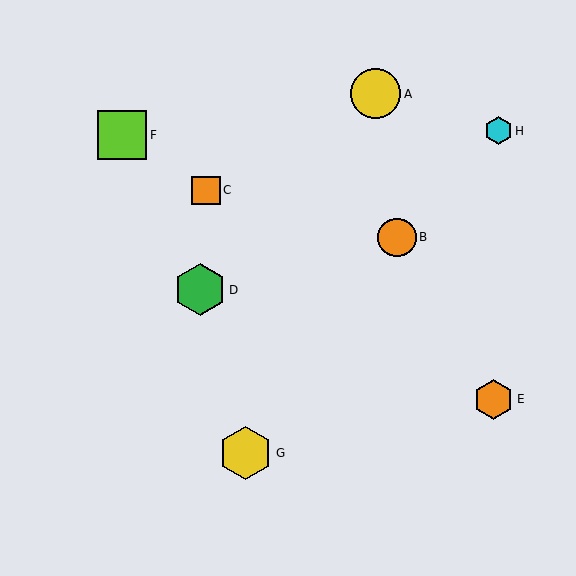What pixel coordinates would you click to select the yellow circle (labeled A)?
Click at (376, 94) to select the yellow circle A.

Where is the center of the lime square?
The center of the lime square is at (122, 135).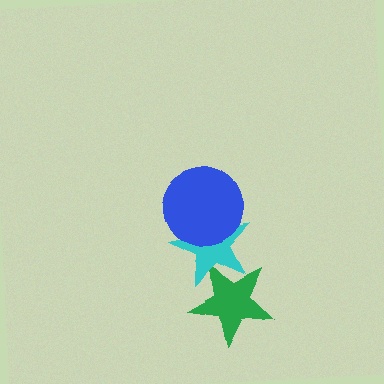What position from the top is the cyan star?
The cyan star is 2nd from the top.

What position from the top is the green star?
The green star is 3rd from the top.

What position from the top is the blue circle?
The blue circle is 1st from the top.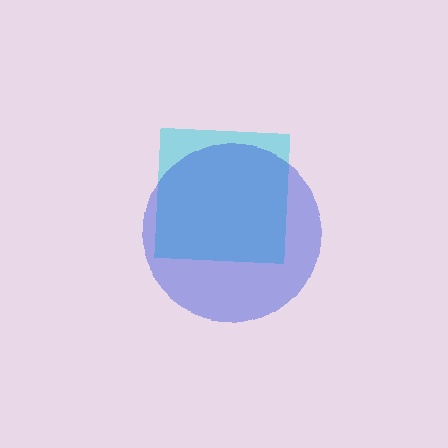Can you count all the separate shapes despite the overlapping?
Yes, there are 2 separate shapes.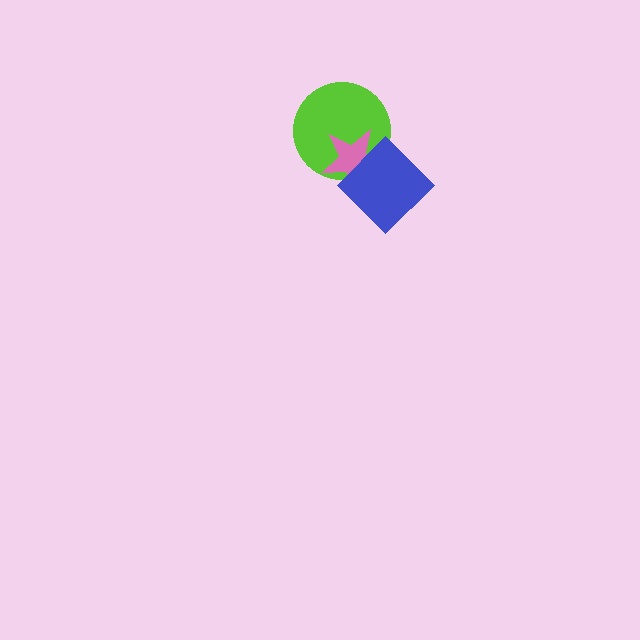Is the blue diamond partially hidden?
No, no other shape covers it.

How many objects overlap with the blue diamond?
2 objects overlap with the blue diamond.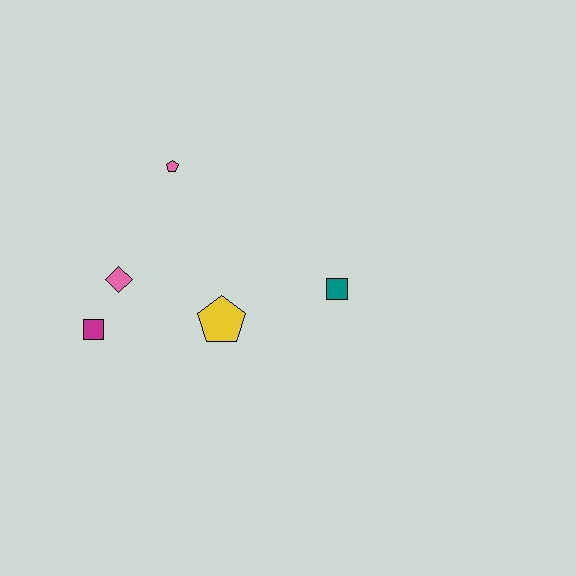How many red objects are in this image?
There are no red objects.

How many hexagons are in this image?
There are no hexagons.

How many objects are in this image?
There are 5 objects.